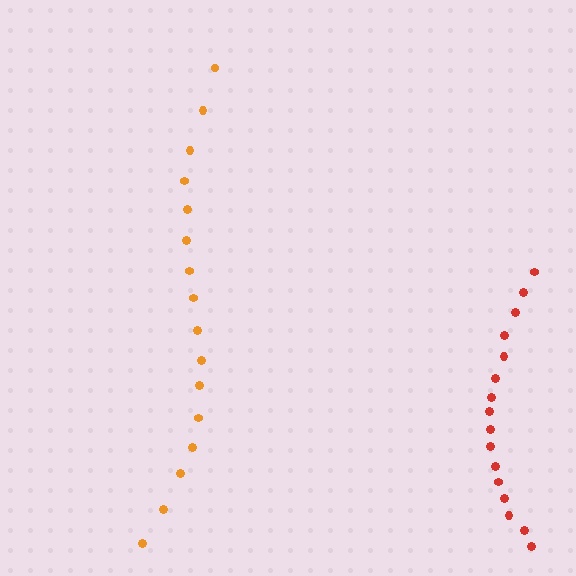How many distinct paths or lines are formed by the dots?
There are 2 distinct paths.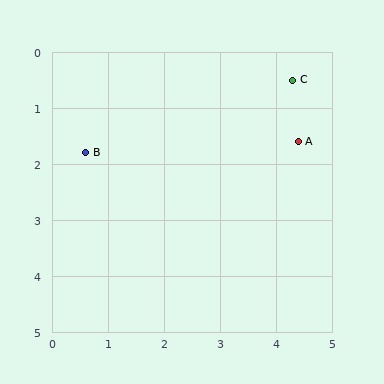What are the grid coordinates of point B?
Point B is at approximately (0.6, 1.8).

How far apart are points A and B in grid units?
Points A and B are about 3.8 grid units apart.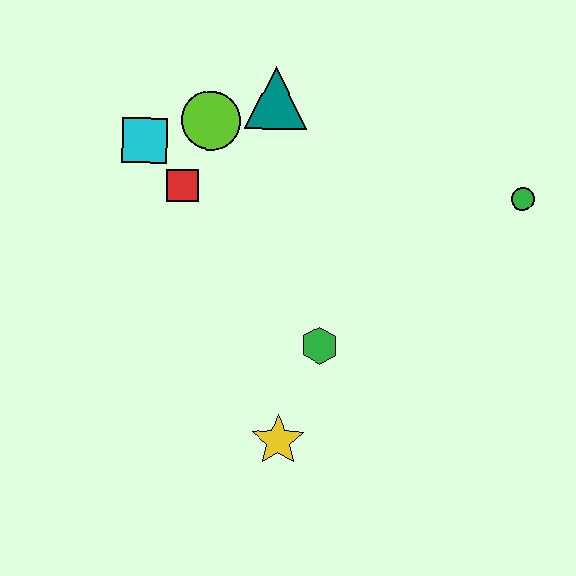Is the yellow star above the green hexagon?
No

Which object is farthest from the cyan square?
The green circle is farthest from the cyan square.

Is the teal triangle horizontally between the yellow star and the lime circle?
Yes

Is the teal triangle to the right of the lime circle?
Yes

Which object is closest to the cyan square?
The red square is closest to the cyan square.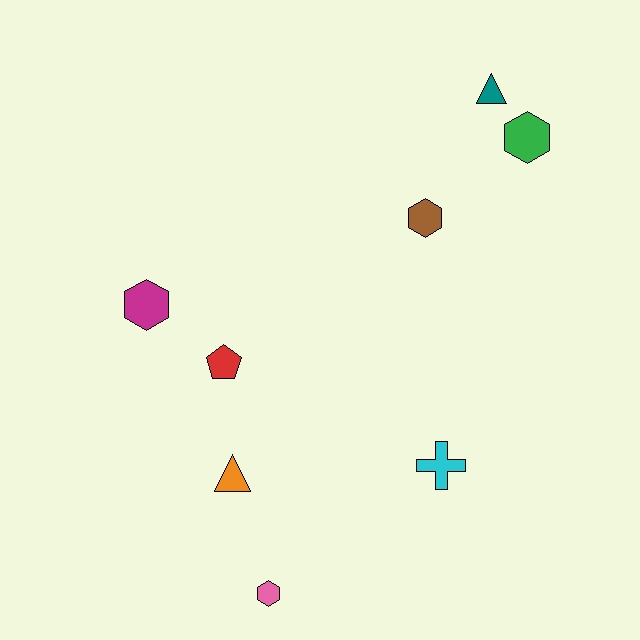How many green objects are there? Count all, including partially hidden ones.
There is 1 green object.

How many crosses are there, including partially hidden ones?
There is 1 cross.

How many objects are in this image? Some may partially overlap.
There are 8 objects.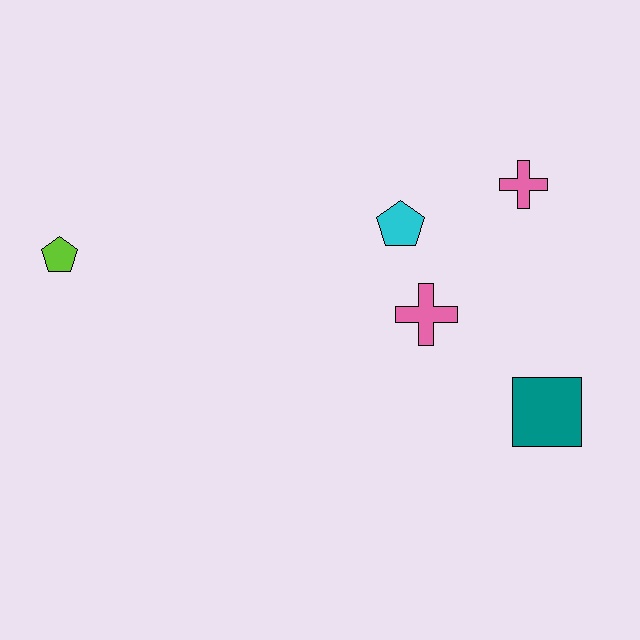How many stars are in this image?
There are no stars.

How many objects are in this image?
There are 5 objects.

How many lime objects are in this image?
There is 1 lime object.